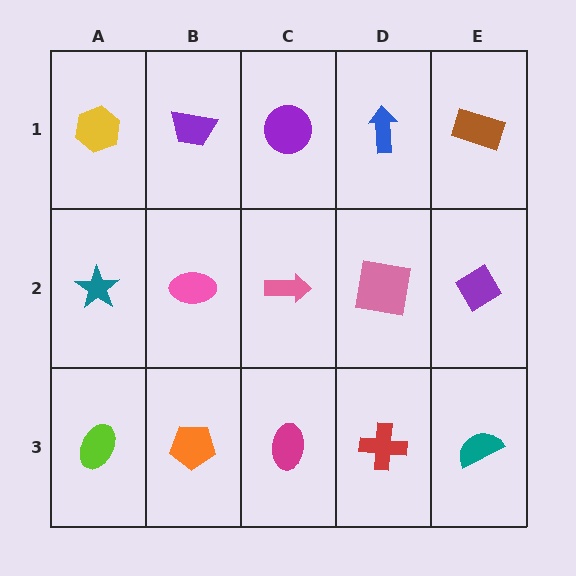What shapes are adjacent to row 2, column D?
A blue arrow (row 1, column D), a red cross (row 3, column D), a pink arrow (row 2, column C), a purple diamond (row 2, column E).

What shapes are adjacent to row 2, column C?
A purple circle (row 1, column C), a magenta ellipse (row 3, column C), a pink ellipse (row 2, column B), a pink square (row 2, column D).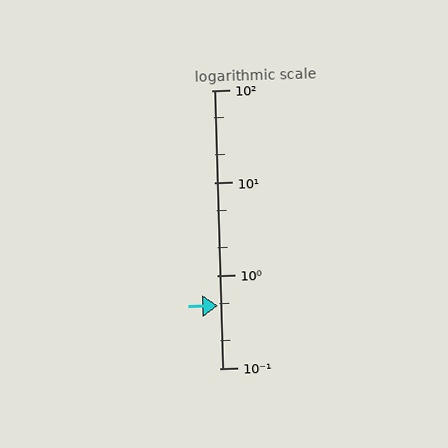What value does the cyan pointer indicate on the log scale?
The pointer indicates approximately 0.47.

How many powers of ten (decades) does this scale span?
The scale spans 3 decades, from 0.1 to 100.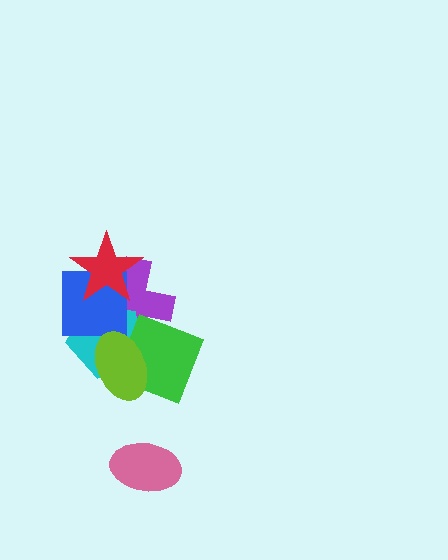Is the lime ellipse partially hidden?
No, no other shape covers it.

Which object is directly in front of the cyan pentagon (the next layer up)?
The green diamond is directly in front of the cyan pentagon.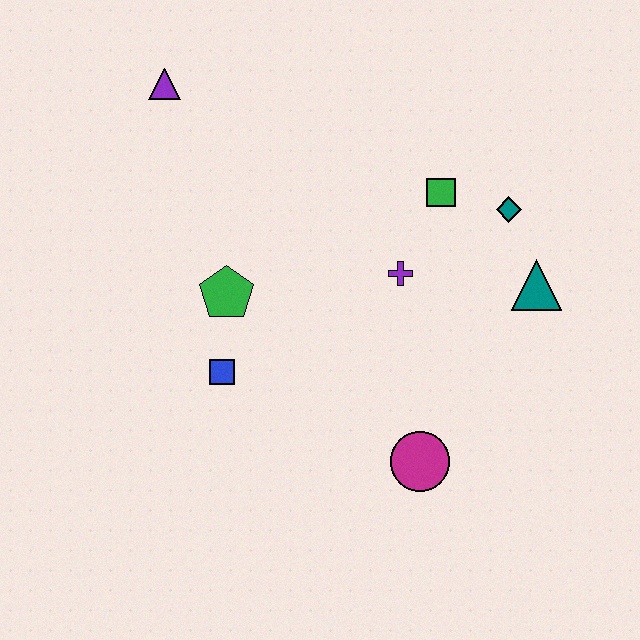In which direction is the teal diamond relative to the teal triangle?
The teal diamond is above the teal triangle.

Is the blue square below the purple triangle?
Yes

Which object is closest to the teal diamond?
The green square is closest to the teal diamond.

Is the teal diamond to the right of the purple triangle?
Yes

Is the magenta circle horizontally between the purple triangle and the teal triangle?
Yes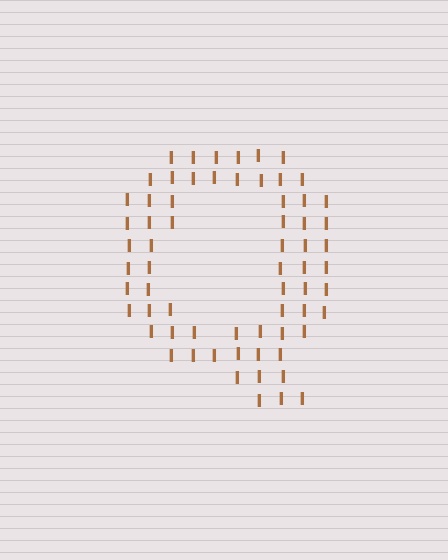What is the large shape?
The large shape is the letter Q.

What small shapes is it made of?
It is made of small letter I's.